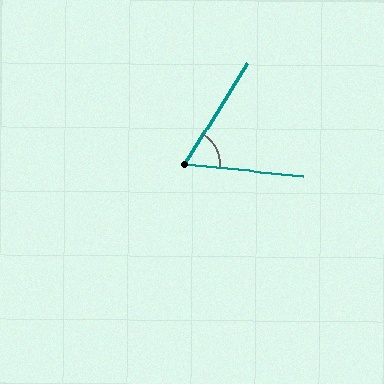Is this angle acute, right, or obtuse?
It is acute.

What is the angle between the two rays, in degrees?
Approximately 64 degrees.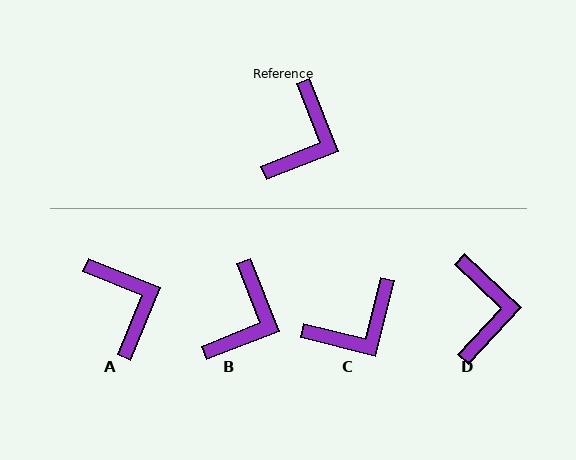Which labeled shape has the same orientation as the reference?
B.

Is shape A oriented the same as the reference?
No, it is off by about 46 degrees.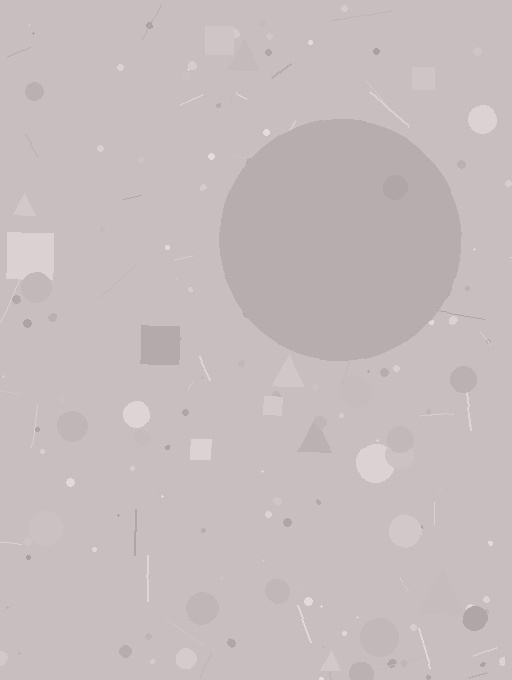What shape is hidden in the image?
A circle is hidden in the image.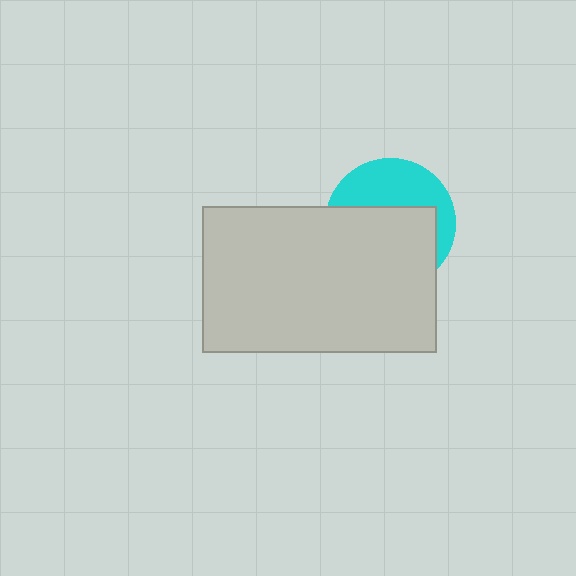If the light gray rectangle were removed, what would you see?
You would see the complete cyan circle.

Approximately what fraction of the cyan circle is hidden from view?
Roughly 61% of the cyan circle is hidden behind the light gray rectangle.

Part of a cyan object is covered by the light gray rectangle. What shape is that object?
It is a circle.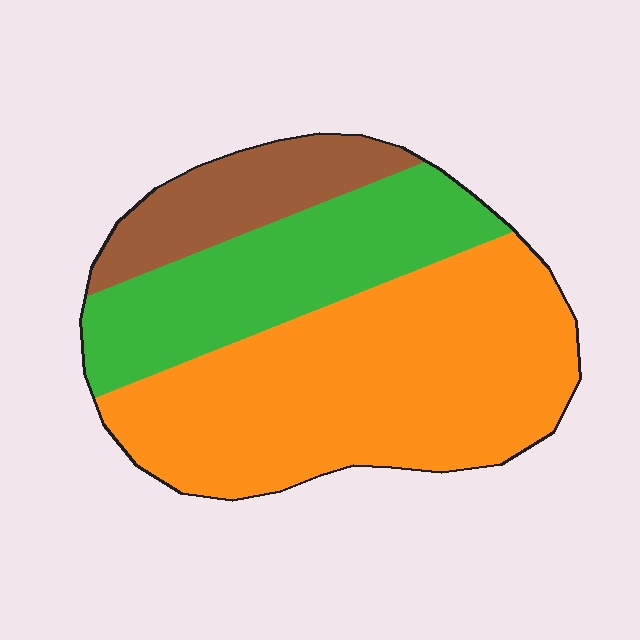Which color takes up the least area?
Brown, at roughly 15%.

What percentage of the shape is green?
Green covers about 30% of the shape.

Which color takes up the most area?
Orange, at roughly 55%.